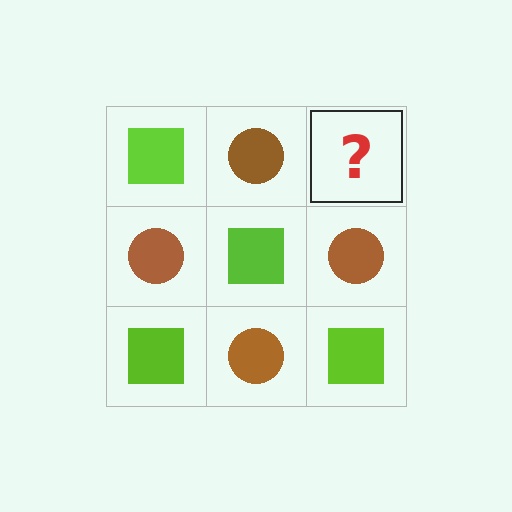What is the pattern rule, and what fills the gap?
The rule is that it alternates lime square and brown circle in a checkerboard pattern. The gap should be filled with a lime square.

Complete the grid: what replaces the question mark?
The question mark should be replaced with a lime square.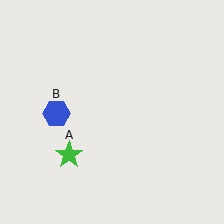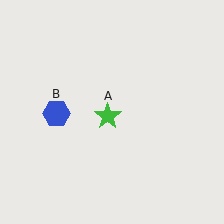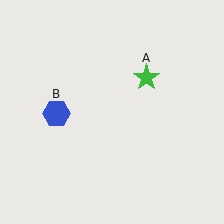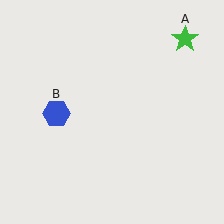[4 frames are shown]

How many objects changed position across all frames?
1 object changed position: green star (object A).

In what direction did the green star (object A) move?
The green star (object A) moved up and to the right.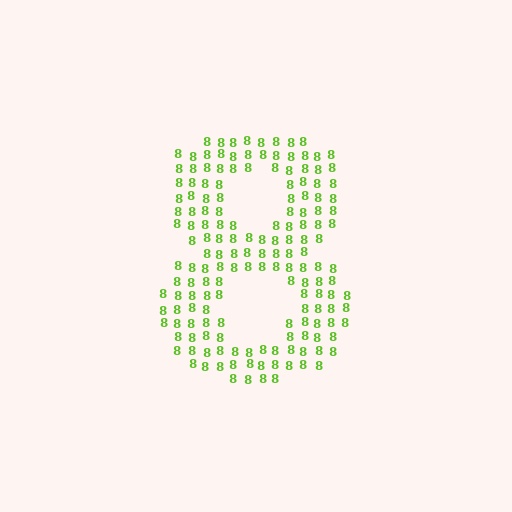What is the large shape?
The large shape is the digit 8.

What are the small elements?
The small elements are digit 8's.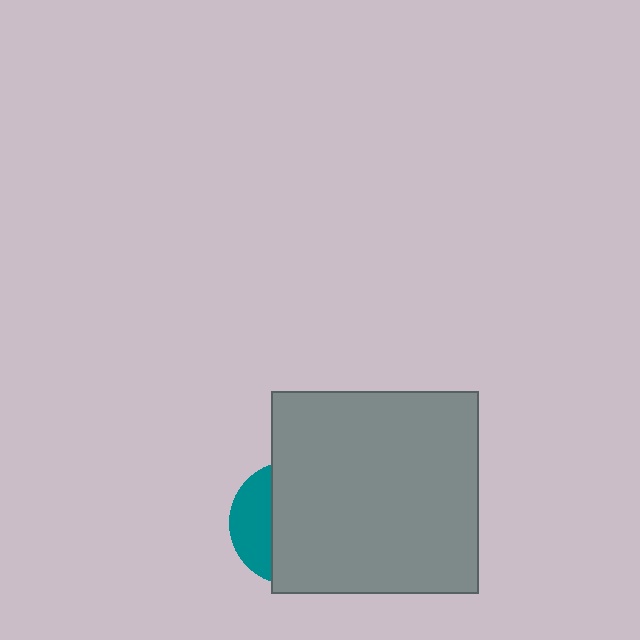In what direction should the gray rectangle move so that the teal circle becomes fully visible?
The gray rectangle should move right. That is the shortest direction to clear the overlap and leave the teal circle fully visible.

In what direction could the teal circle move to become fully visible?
The teal circle could move left. That would shift it out from behind the gray rectangle entirely.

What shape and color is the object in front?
The object in front is a gray rectangle.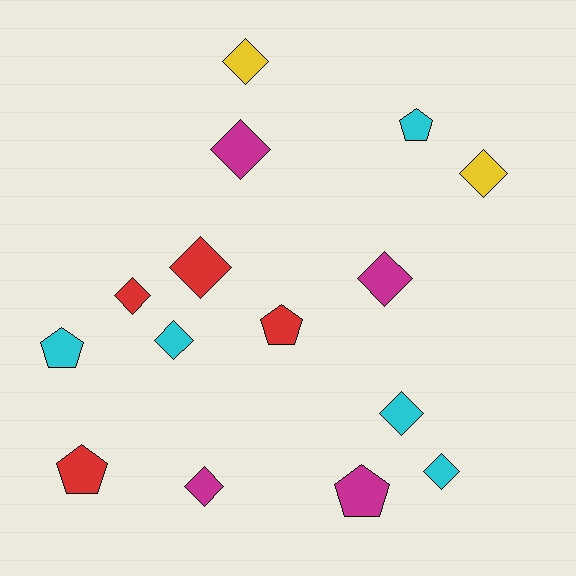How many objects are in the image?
There are 15 objects.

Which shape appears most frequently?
Diamond, with 10 objects.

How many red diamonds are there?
There are 2 red diamonds.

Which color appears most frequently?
Cyan, with 5 objects.